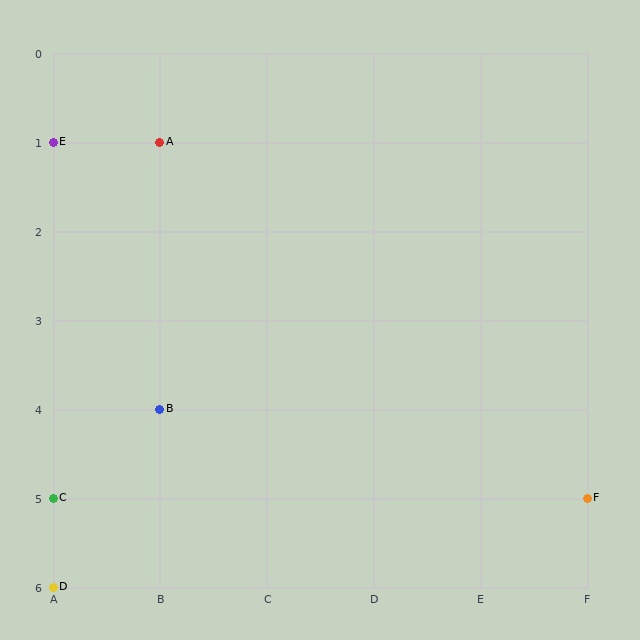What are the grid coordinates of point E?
Point E is at grid coordinates (A, 1).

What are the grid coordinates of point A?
Point A is at grid coordinates (B, 1).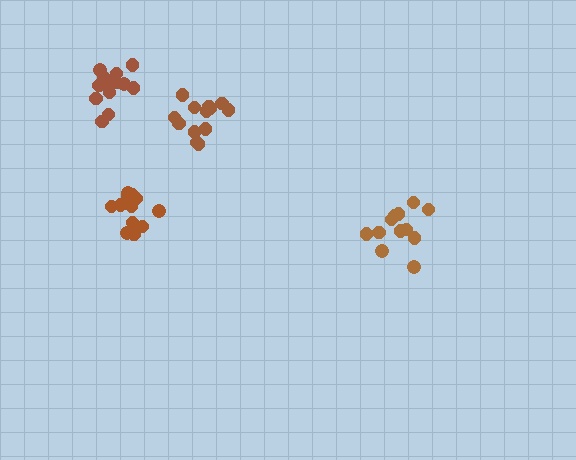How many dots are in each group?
Group 1: 16 dots, Group 2: 13 dots, Group 3: 14 dots, Group 4: 15 dots (58 total).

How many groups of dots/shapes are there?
There are 4 groups.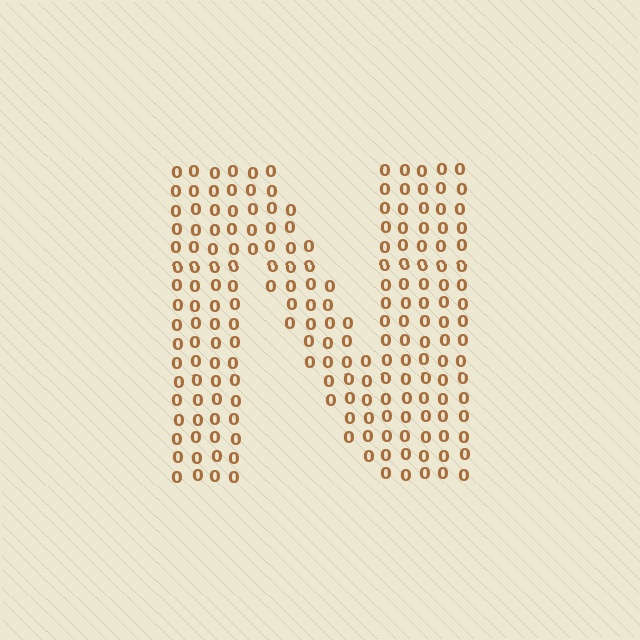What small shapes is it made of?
It is made of small digit 0's.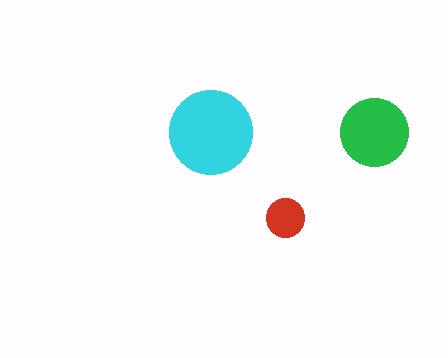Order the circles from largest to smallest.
the cyan one, the green one, the red one.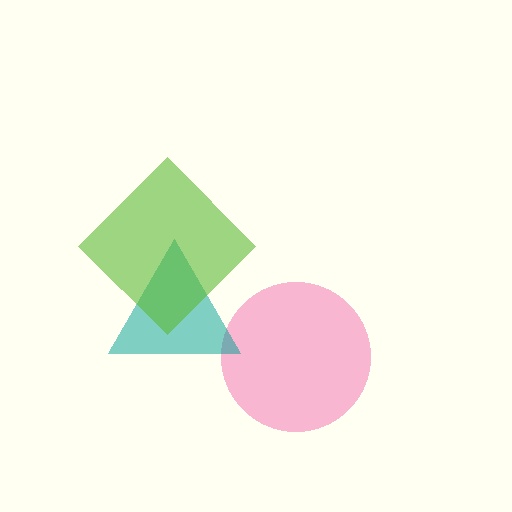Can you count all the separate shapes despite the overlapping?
Yes, there are 3 separate shapes.